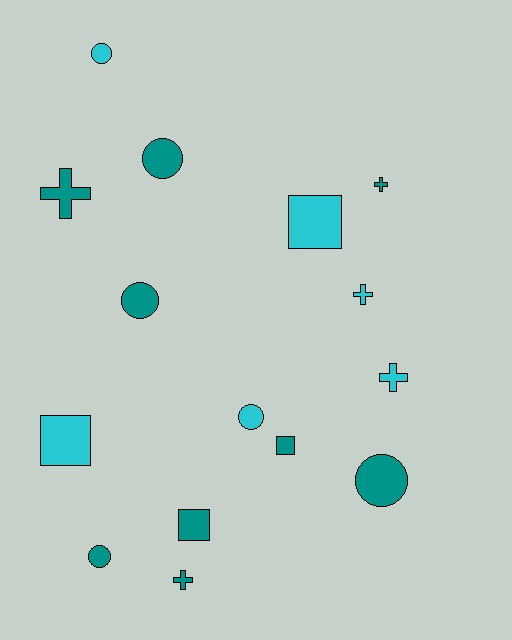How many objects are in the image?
There are 15 objects.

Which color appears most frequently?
Teal, with 9 objects.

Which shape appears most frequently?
Circle, with 6 objects.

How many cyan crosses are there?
There are 2 cyan crosses.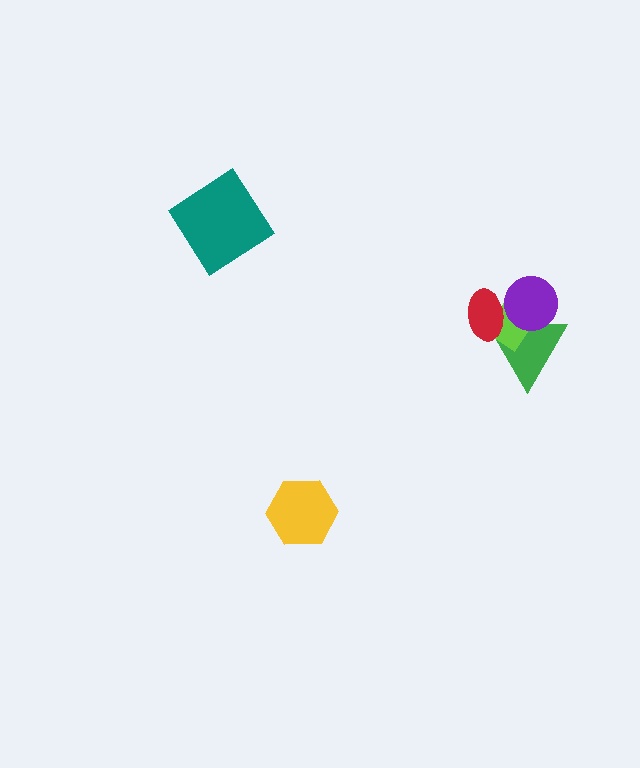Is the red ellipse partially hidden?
Yes, it is partially covered by another shape.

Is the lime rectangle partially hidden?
Yes, it is partially covered by another shape.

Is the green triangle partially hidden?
Yes, it is partially covered by another shape.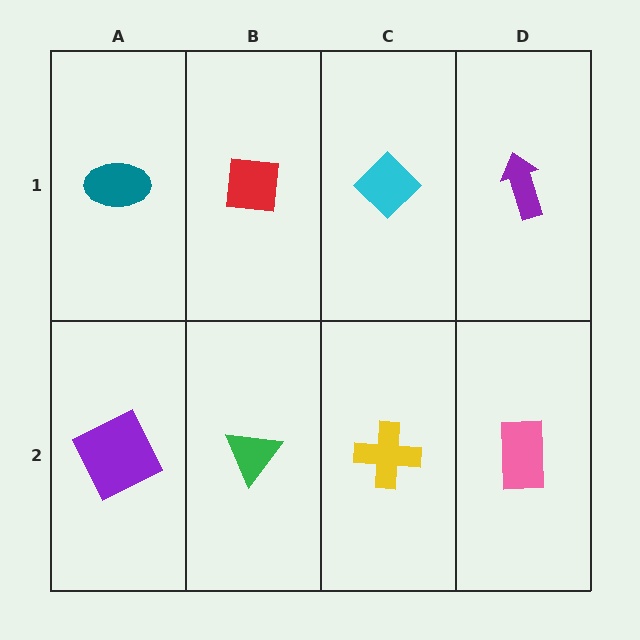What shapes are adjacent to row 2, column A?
A teal ellipse (row 1, column A), a green triangle (row 2, column B).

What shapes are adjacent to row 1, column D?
A pink rectangle (row 2, column D), a cyan diamond (row 1, column C).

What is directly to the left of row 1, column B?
A teal ellipse.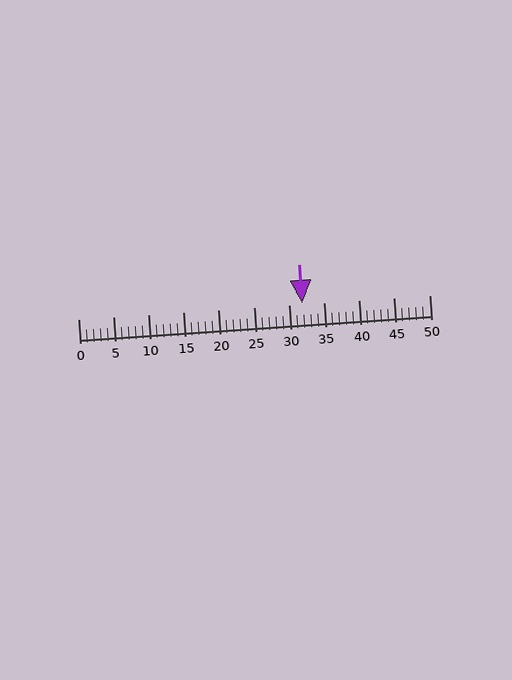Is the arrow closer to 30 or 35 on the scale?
The arrow is closer to 30.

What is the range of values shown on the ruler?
The ruler shows values from 0 to 50.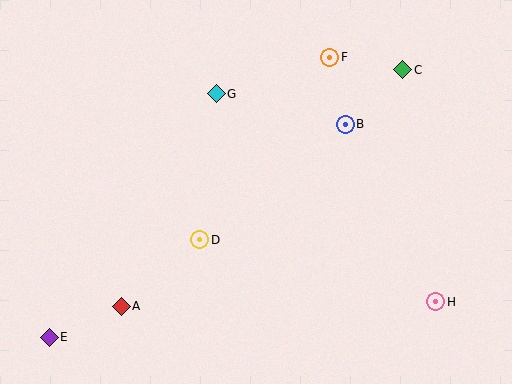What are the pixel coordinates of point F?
Point F is at (329, 57).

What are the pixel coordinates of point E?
Point E is at (49, 337).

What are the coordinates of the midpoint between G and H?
The midpoint between G and H is at (326, 198).